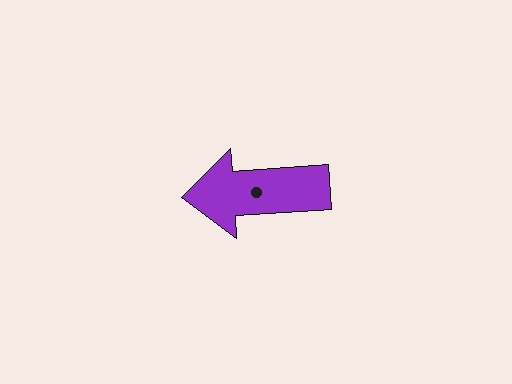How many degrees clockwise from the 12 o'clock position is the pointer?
Approximately 266 degrees.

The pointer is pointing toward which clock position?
Roughly 9 o'clock.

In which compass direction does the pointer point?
West.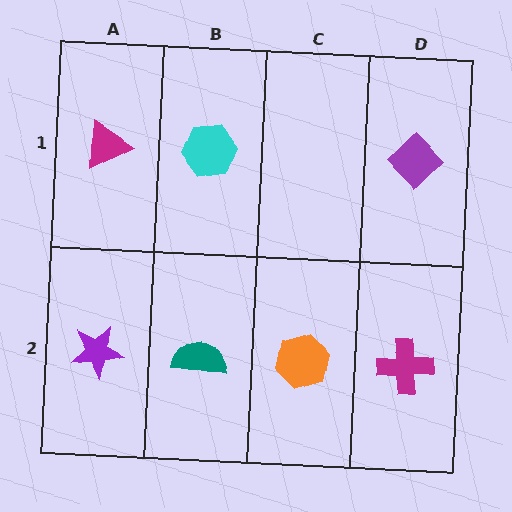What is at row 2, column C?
An orange hexagon.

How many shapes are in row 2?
4 shapes.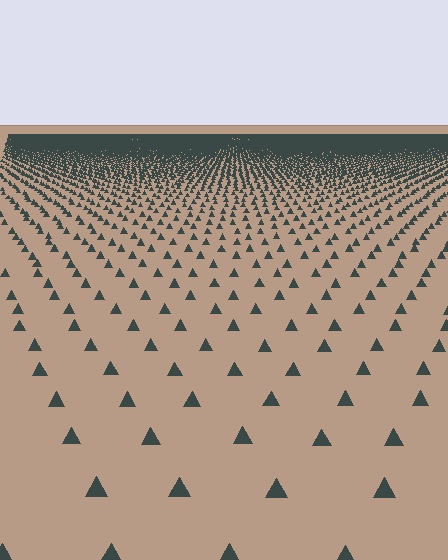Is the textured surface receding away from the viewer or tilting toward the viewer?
The surface is receding away from the viewer. Texture elements get smaller and denser toward the top.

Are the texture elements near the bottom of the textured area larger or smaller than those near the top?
Larger. Near the bottom, elements are closer to the viewer and appear at a bigger on-screen size.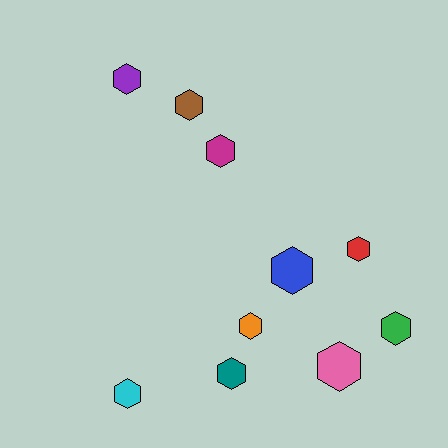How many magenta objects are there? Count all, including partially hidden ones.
There is 1 magenta object.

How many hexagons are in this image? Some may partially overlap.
There are 10 hexagons.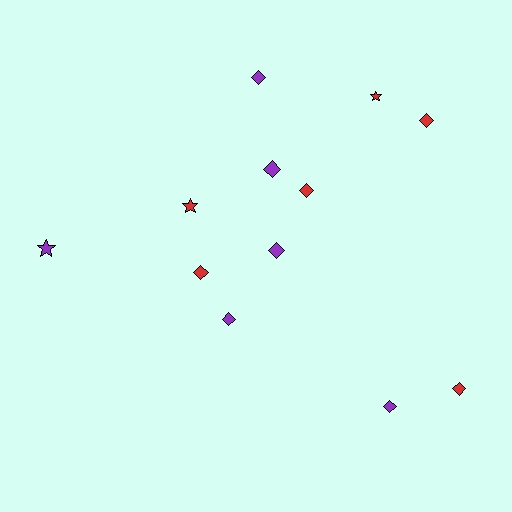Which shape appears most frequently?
Diamond, with 9 objects.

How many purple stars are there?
There is 1 purple star.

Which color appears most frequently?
Red, with 6 objects.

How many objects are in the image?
There are 12 objects.